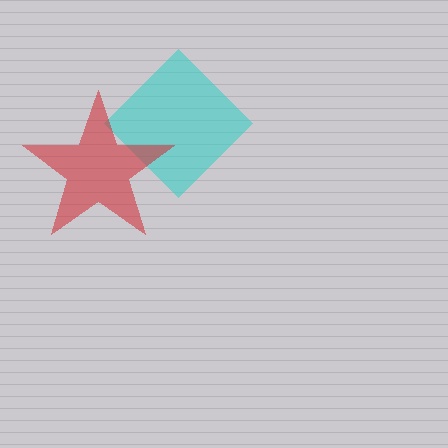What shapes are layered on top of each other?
The layered shapes are: a cyan diamond, a red star.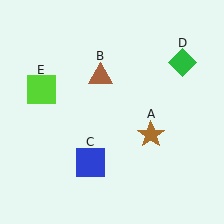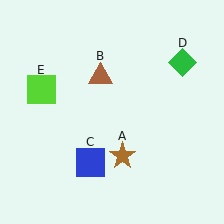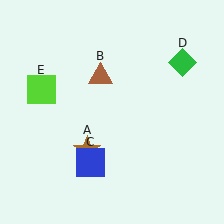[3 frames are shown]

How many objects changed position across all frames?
1 object changed position: brown star (object A).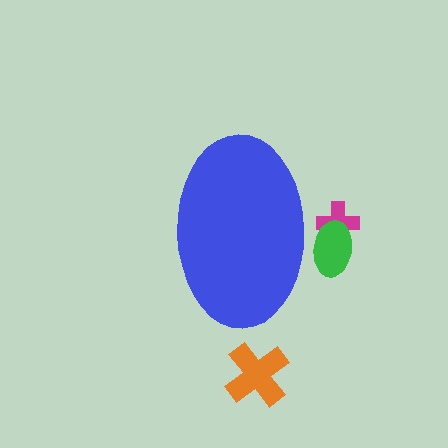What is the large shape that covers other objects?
A blue ellipse.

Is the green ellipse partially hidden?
Yes, the green ellipse is partially hidden behind the blue ellipse.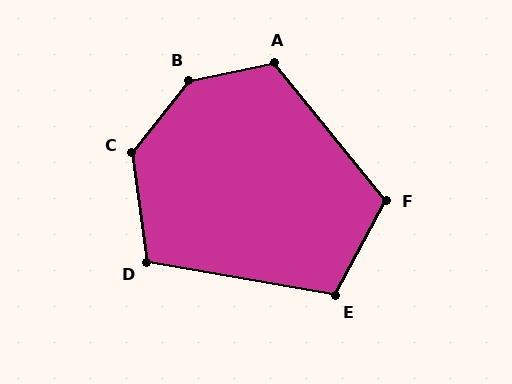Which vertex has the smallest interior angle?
D, at approximately 107 degrees.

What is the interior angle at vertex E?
Approximately 108 degrees (obtuse).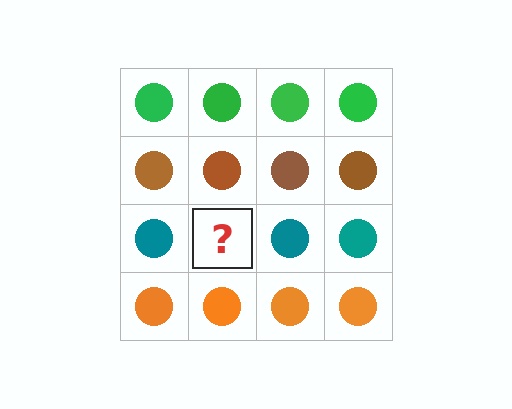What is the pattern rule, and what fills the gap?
The rule is that each row has a consistent color. The gap should be filled with a teal circle.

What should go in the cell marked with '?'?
The missing cell should contain a teal circle.